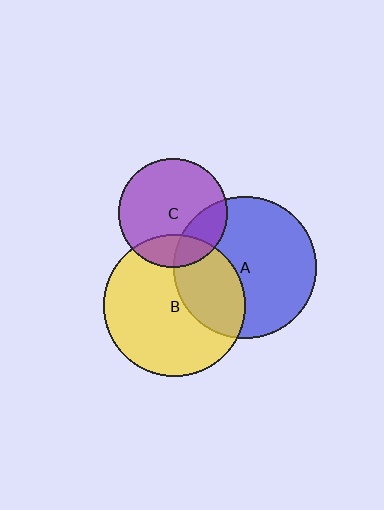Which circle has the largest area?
Circle B (yellow).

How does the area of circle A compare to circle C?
Approximately 1.7 times.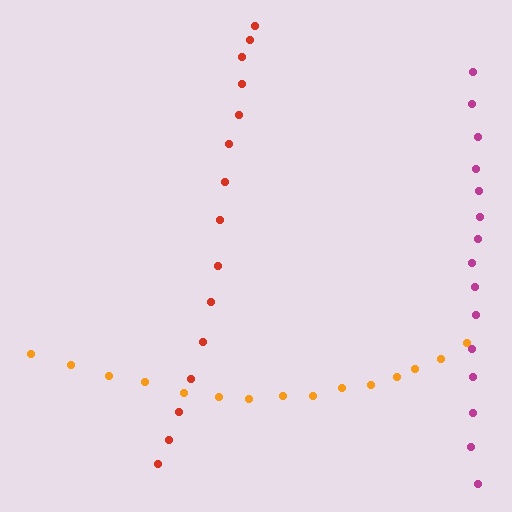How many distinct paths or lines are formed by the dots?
There are 3 distinct paths.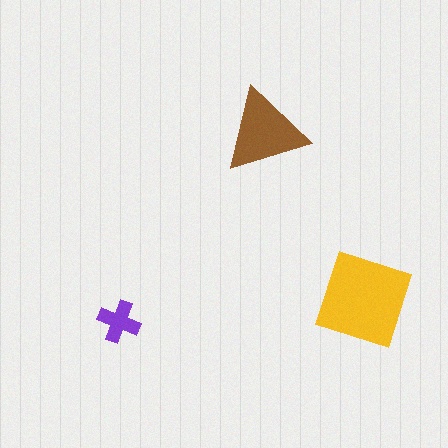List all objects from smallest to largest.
The purple cross, the brown triangle, the yellow diamond.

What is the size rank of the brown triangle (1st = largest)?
2nd.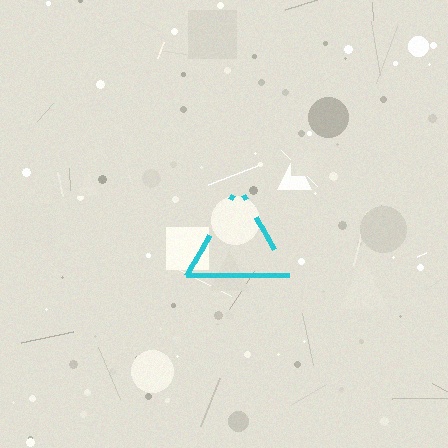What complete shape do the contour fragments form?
The contour fragments form a triangle.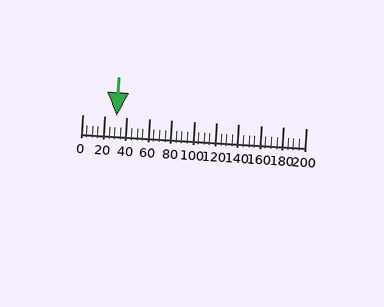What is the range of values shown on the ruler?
The ruler shows values from 0 to 200.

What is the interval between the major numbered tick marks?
The major tick marks are spaced 20 units apart.